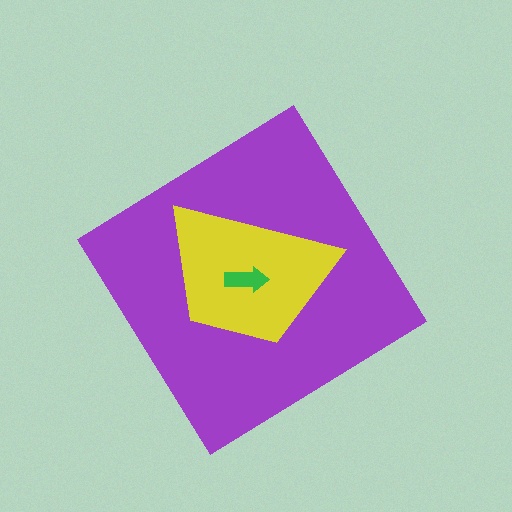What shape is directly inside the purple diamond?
The yellow trapezoid.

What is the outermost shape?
The purple diamond.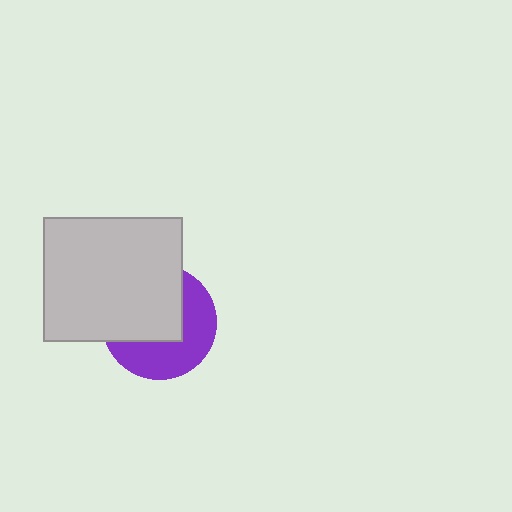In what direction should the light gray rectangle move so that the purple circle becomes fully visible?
The light gray rectangle should move toward the upper-left. That is the shortest direction to clear the overlap and leave the purple circle fully visible.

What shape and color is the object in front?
The object in front is a light gray rectangle.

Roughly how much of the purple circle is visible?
About half of it is visible (roughly 47%).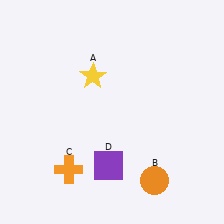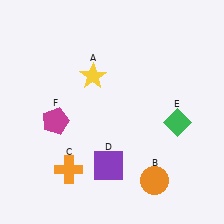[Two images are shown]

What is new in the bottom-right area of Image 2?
A green diamond (E) was added in the bottom-right area of Image 2.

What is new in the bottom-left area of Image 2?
A magenta pentagon (F) was added in the bottom-left area of Image 2.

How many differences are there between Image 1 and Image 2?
There are 2 differences between the two images.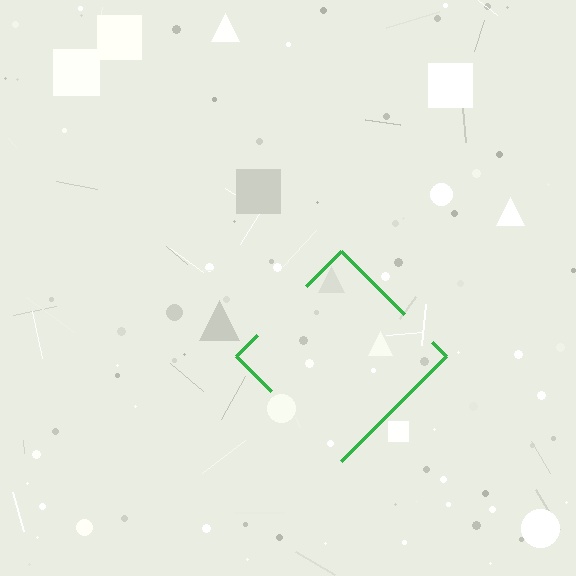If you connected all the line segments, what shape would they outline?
They would outline a diamond.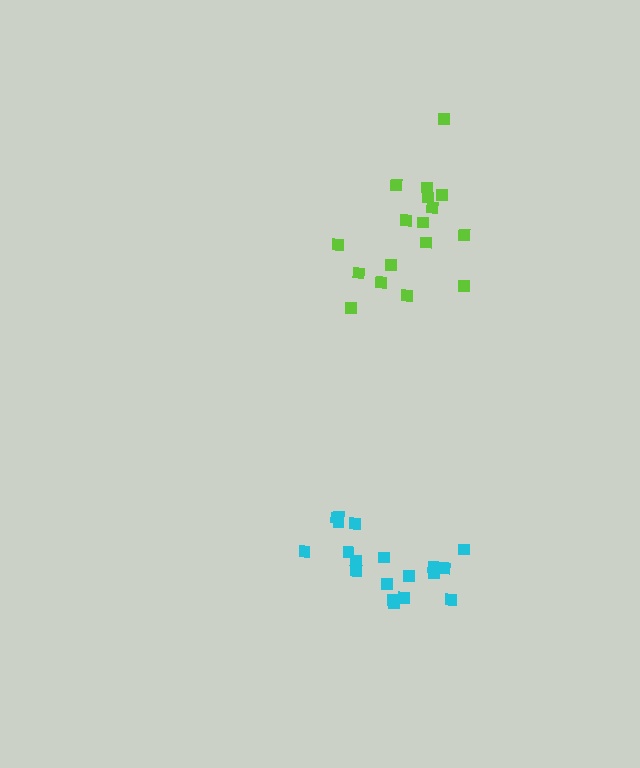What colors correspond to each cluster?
The clusters are colored: lime, cyan.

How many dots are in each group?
Group 1: 17 dots, Group 2: 19 dots (36 total).